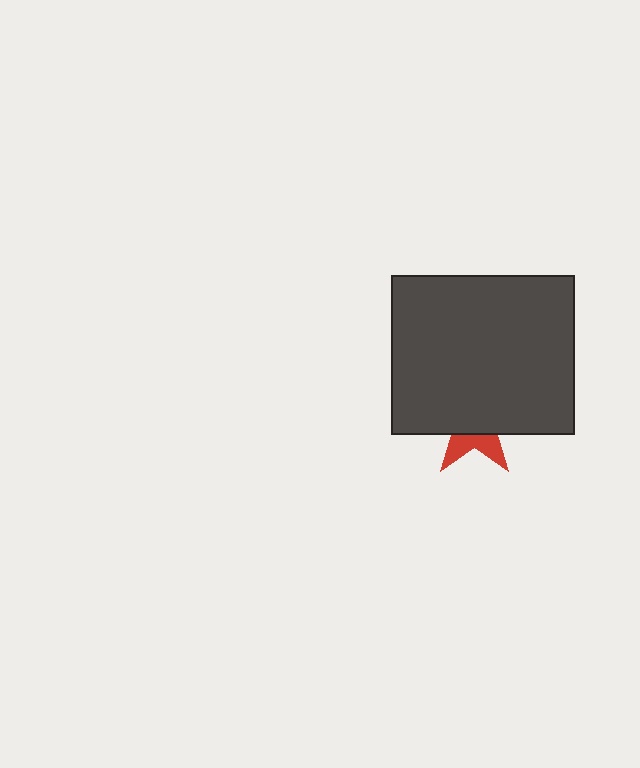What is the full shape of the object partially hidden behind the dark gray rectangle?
The partially hidden object is a red star.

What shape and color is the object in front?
The object in front is a dark gray rectangle.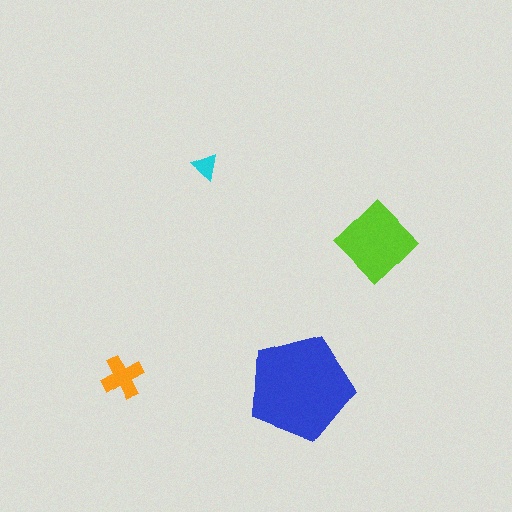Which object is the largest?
The blue pentagon.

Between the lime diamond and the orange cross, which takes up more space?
The lime diamond.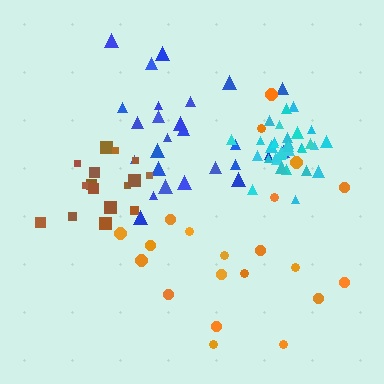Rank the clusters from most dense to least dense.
cyan, brown, blue, orange.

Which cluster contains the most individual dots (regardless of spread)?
Cyan (33).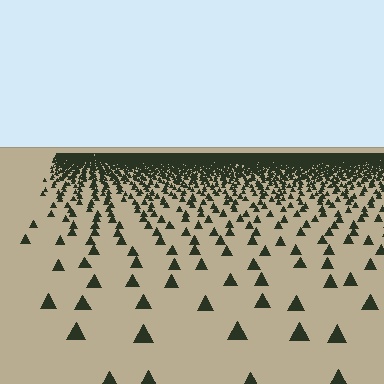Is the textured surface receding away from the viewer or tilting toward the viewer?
The surface is receding away from the viewer. Texture elements get smaller and denser toward the top.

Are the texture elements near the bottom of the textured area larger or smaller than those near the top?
Larger. Near the bottom, elements are closer to the viewer and appear at a bigger on-screen size.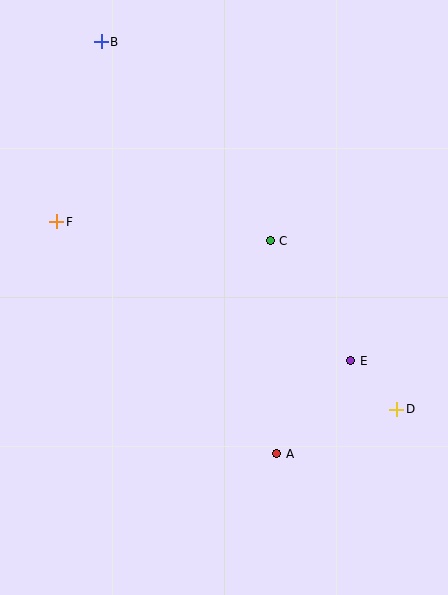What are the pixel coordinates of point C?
Point C is at (270, 241).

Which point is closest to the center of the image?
Point C at (270, 241) is closest to the center.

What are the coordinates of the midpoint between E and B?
The midpoint between E and B is at (226, 201).